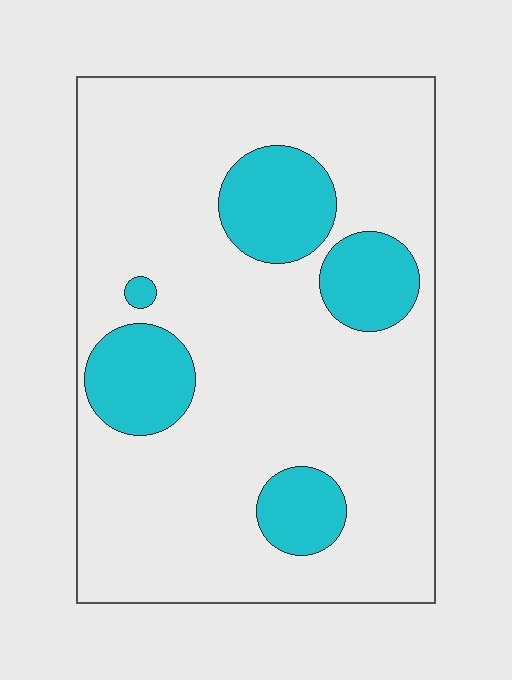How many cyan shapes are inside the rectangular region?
5.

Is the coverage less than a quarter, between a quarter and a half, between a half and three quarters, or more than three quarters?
Less than a quarter.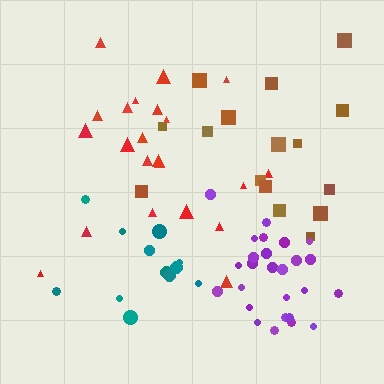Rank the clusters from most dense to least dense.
purple, teal, red, brown.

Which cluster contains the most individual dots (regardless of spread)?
Purple (27).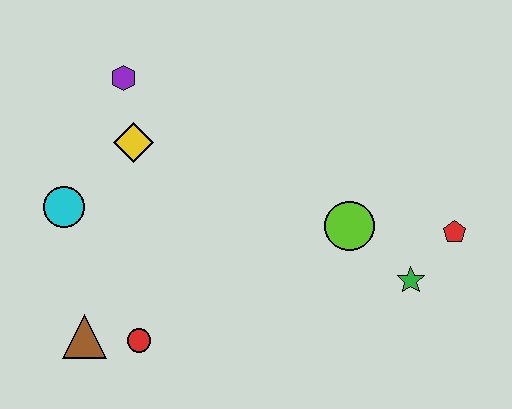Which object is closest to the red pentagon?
The green star is closest to the red pentagon.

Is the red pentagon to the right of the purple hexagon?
Yes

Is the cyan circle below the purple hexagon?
Yes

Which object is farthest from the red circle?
The red pentagon is farthest from the red circle.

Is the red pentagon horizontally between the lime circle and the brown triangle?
No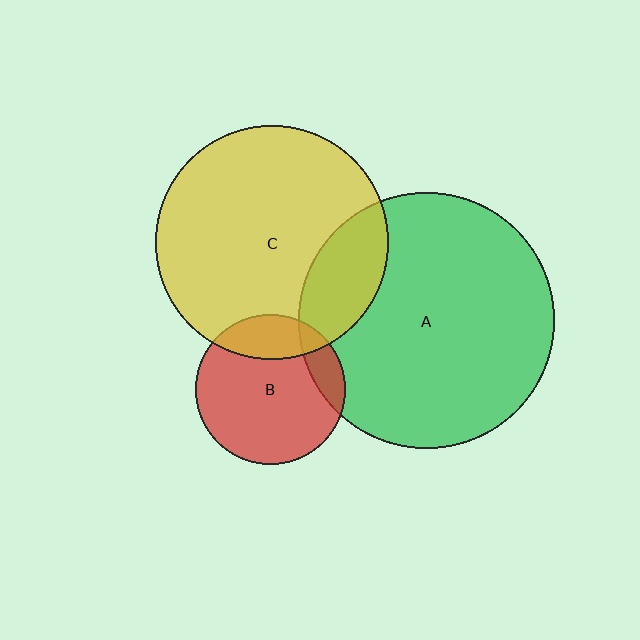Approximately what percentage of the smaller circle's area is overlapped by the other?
Approximately 20%.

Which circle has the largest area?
Circle A (green).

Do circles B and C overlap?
Yes.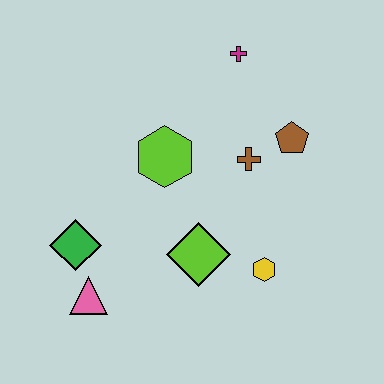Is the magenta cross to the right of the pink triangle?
Yes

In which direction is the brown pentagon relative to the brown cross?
The brown pentagon is to the right of the brown cross.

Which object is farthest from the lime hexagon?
The pink triangle is farthest from the lime hexagon.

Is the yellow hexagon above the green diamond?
No